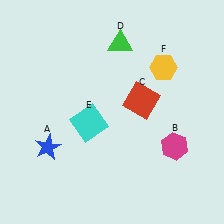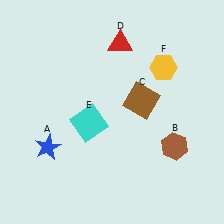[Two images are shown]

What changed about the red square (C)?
In Image 1, C is red. In Image 2, it changed to brown.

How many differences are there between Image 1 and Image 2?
There are 3 differences between the two images.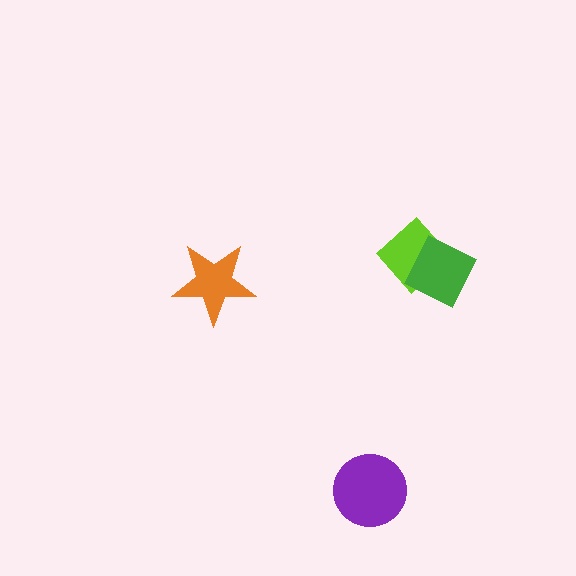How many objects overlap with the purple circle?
0 objects overlap with the purple circle.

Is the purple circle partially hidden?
No, no other shape covers it.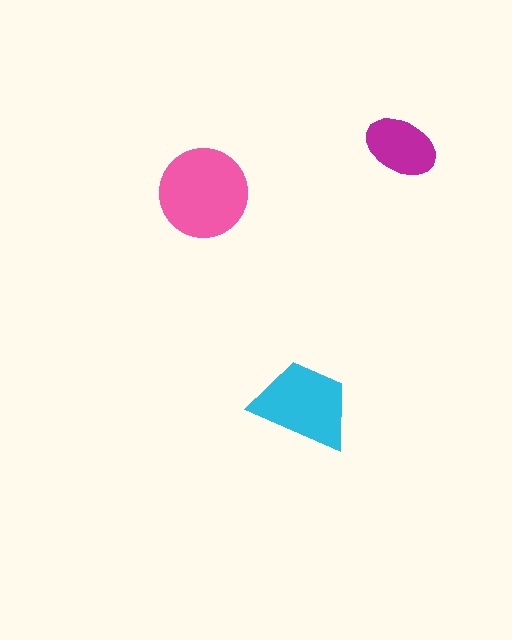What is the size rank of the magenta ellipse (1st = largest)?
3rd.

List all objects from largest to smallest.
The pink circle, the cyan trapezoid, the magenta ellipse.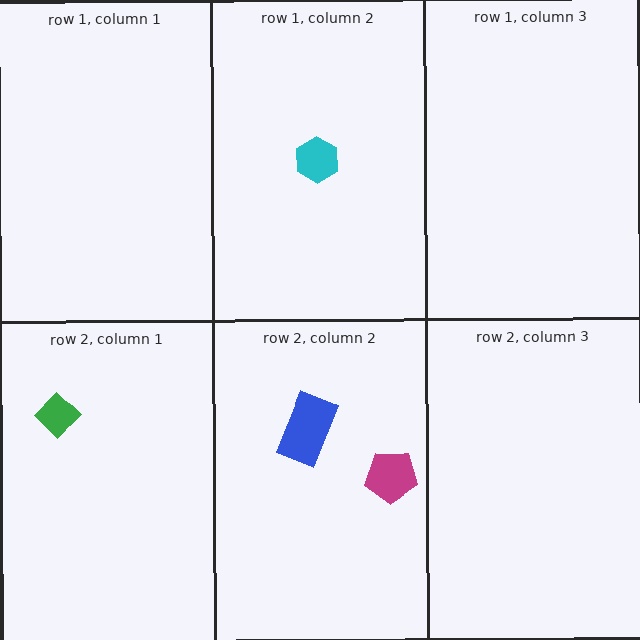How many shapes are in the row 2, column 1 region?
1.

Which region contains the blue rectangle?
The row 2, column 2 region.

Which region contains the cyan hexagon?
The row 1, column 2 region.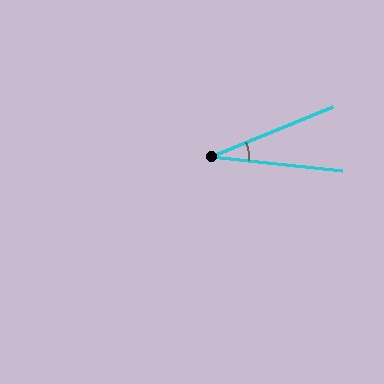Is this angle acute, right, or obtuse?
It is acute.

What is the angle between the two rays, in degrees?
Approximately 28 degrees.